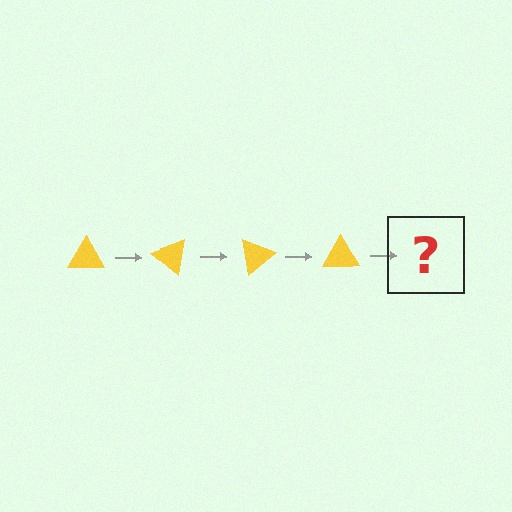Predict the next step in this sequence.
The next step is a yellow triangle rotated 160 degrees.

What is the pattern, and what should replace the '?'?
The pattern is that the triangle rotates 40 degrees each step. The '?' should be a yellow triangle rotated 160 degrees.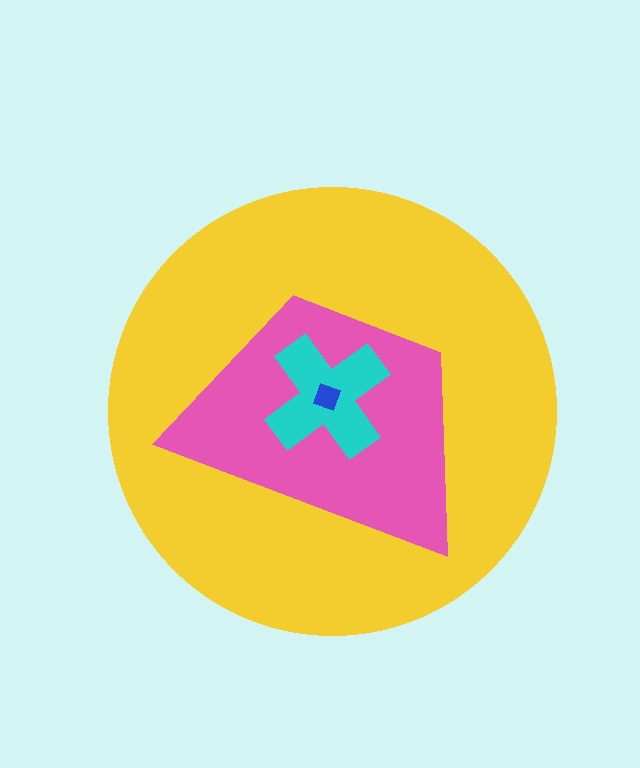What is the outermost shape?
The yellow circle.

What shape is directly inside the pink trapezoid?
The cyan cross.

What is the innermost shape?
The blue diamond.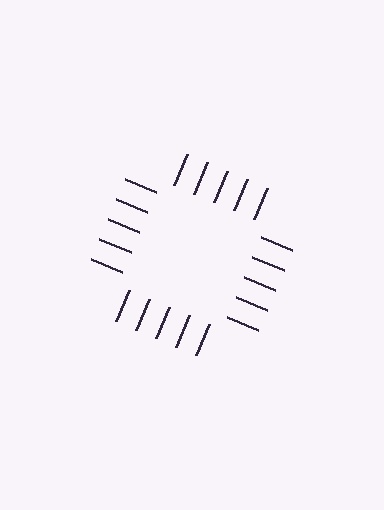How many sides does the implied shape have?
4 sides — the line-ends trace a square.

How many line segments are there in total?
20 — 5 along each of the 4 edges.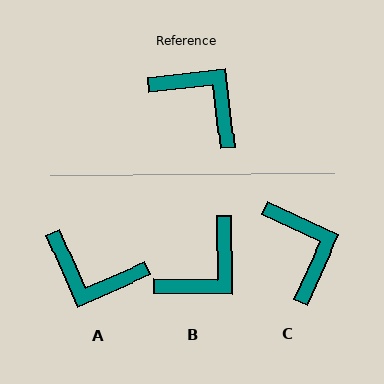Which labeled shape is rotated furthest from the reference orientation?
A, about 163 degrees away.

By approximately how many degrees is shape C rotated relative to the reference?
Approximately 31 degrees clockwise.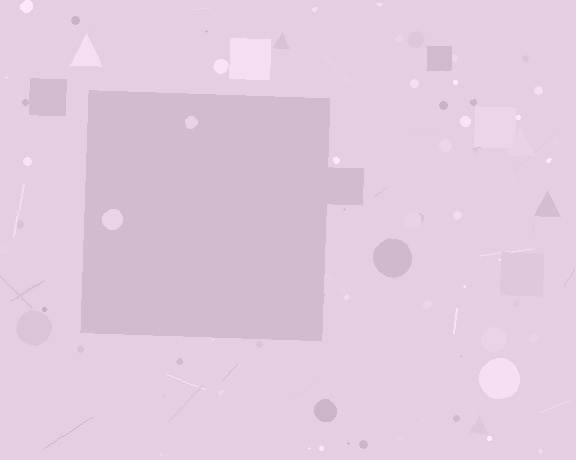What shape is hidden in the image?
A square is hidden in the image.